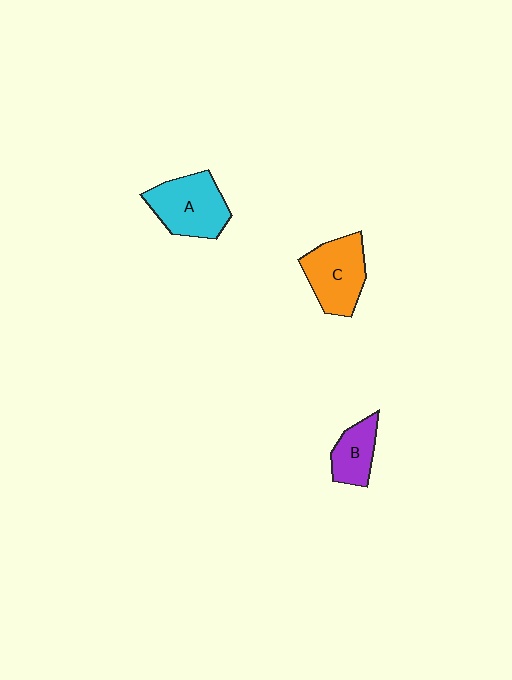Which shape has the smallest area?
Shape B (purple).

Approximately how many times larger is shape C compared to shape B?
Approximately 1.6 times.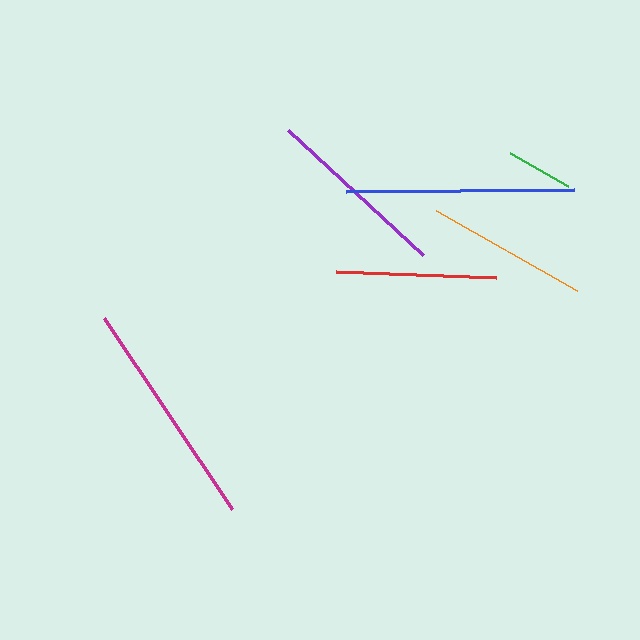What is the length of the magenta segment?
The magenta segment is approximately 230 pixels long.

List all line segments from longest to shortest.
From longest to shortest: magenta, blue, purple, orange, red, green.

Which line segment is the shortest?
The green line is the shortest at approximately 67 pixels.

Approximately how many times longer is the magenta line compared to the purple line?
The magenta line is approximately 1.2 times the length of the purple line.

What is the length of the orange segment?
The orange segment is approximately 162 pixels long.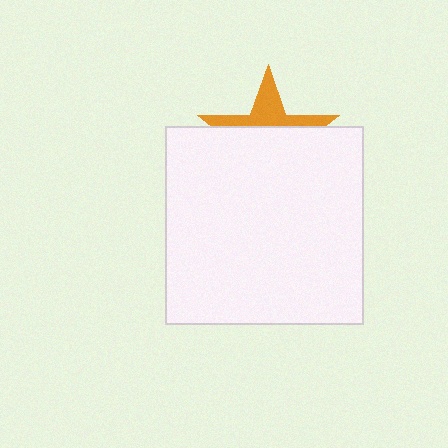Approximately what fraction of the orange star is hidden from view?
Roughly 66% of the orange star is hidden behind the white square.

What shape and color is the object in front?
The object in front is a white square.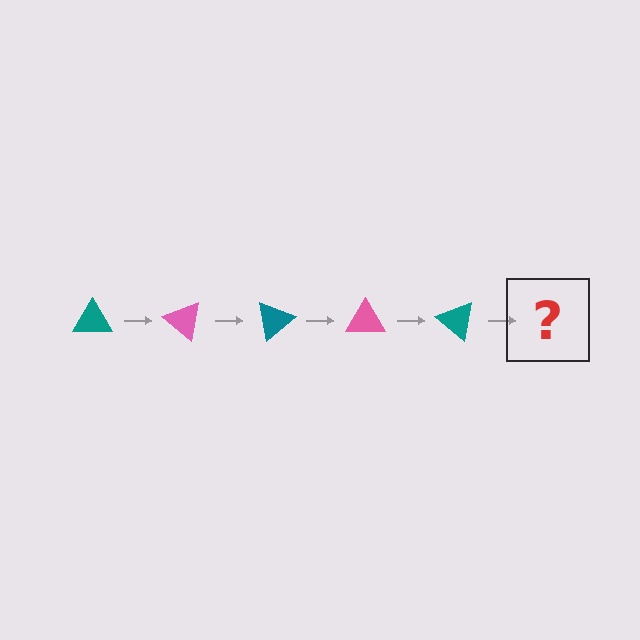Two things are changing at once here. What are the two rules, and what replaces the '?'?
The two rules are that it rotates 40 degrees each step and the color cycles through teal and pink. The '?' should be a pink triangle, rotated 200 degrees from the start.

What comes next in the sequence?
The next element should be a pink triangle, rotated 200 degrees from the start.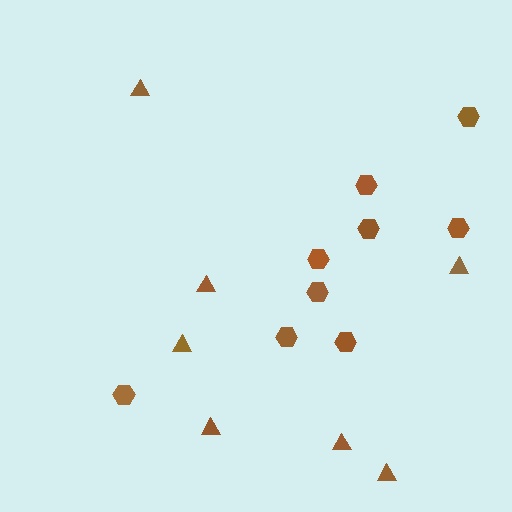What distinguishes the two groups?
There are 2 groups: one group of hexagons (9) and one group of triangles (7).